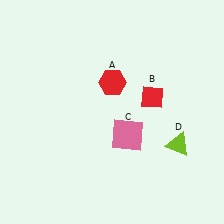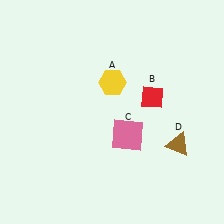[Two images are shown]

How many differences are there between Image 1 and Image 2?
There are 2 differences between the two images.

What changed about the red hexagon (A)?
In Image 1, A is red. In Image 2, it changed to yellow.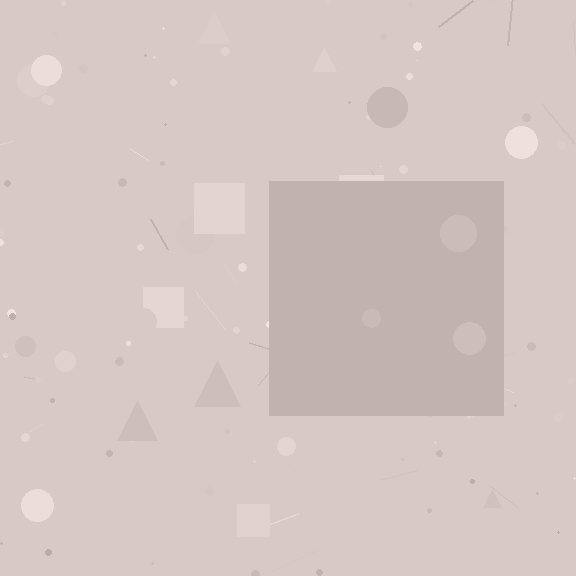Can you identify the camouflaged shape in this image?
The camouflaged shape is a square.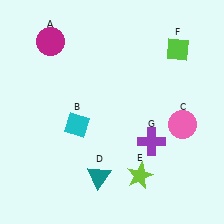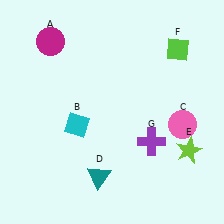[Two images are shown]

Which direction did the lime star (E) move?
The lime star (E) moved right.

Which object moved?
The lime star (E) moved right.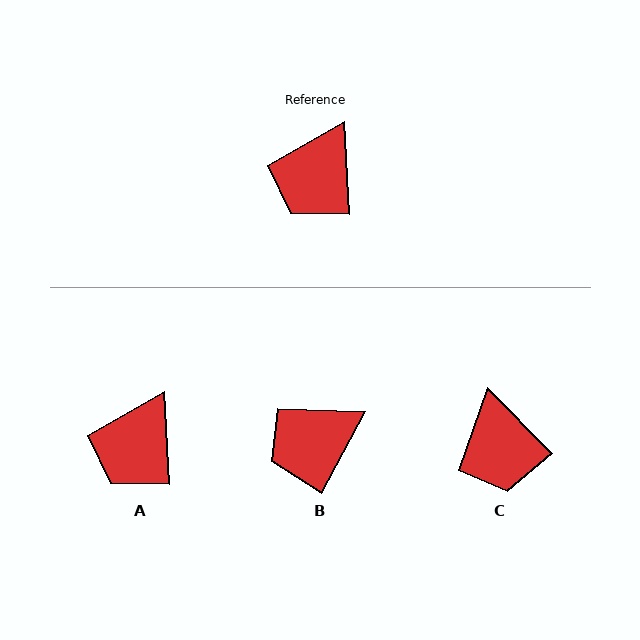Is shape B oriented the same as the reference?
No, it is off by about 32 degrees.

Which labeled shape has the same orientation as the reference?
A.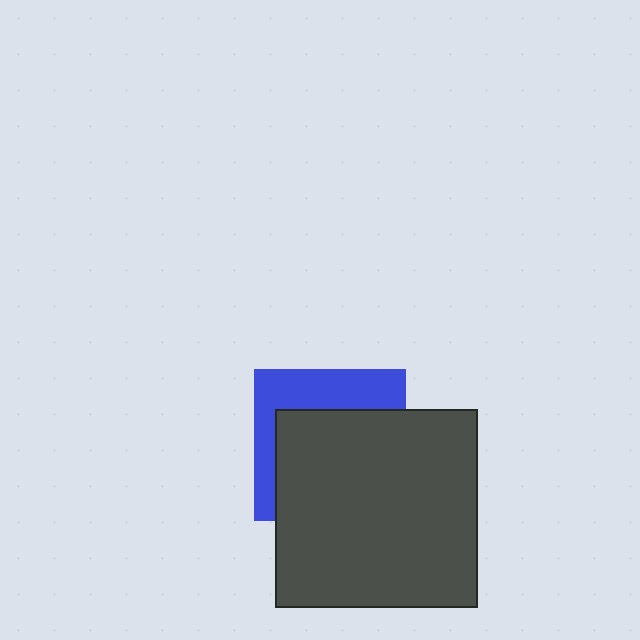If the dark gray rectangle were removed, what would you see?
You would see the complete blue square.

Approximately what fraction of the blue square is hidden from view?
Roughly 63% of the blue square is hidden behind the dark gray rectangle.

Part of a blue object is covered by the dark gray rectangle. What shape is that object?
It is a square.